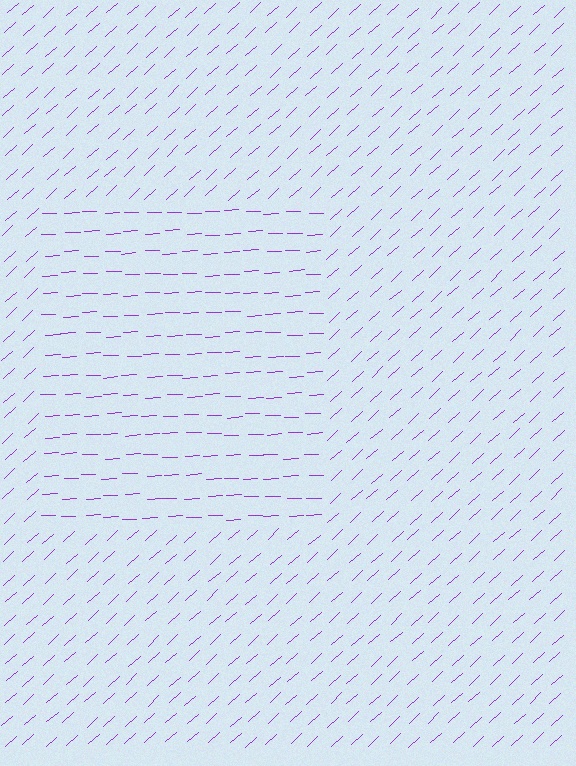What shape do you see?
I see a rectangle.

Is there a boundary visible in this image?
Yes, there is a texture boundary formed by a change in line orientation.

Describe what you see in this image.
The image is filled with small purple line segments. A rectangle region in the image has lines oriented differently from the surrounding lines, creating a visible texture boundary.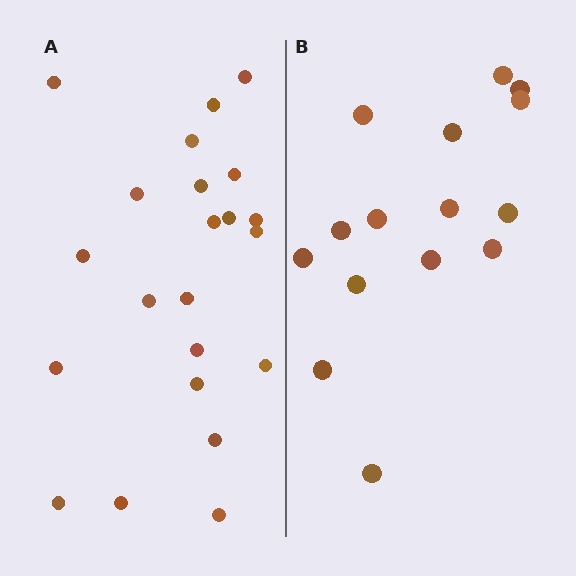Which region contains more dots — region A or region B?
Region A (the left region) has more dots.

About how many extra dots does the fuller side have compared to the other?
Region A has roughly 8 or so more dots than region B.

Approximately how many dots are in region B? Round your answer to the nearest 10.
About 20 dots. (The exact count is 15, which rounds to 20.)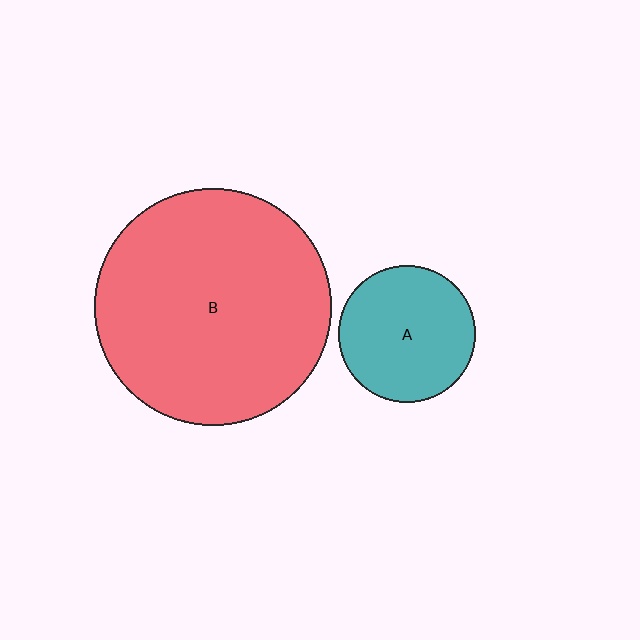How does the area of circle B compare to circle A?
Approximately 3.0 times.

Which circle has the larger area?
Circle B (red).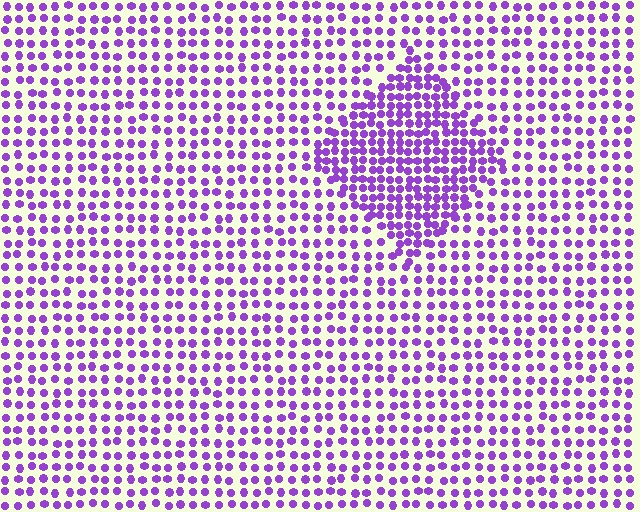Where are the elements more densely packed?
The elements are more densely packed inside the diamond boundary.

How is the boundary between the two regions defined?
The boundary is defined by a change in element density (approximately 1.8x ratio). All elements are the same color, size, and shape.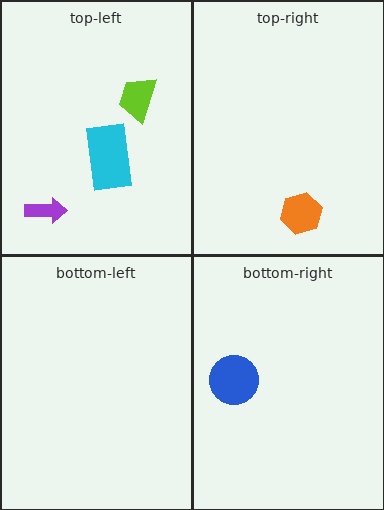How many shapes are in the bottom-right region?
1.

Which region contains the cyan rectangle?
The top-left region.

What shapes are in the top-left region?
The lime trapezoid, the purple arrow, the cyan rectangle.